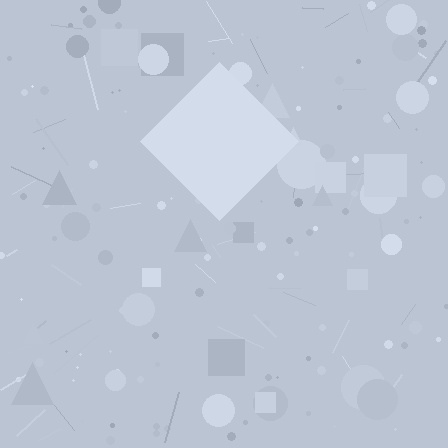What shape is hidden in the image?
A diamond is hidden in the image.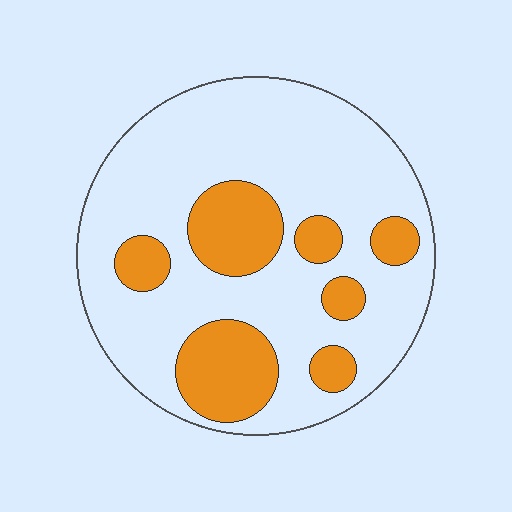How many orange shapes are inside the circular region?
7.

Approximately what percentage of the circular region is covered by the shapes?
Approximately 25%.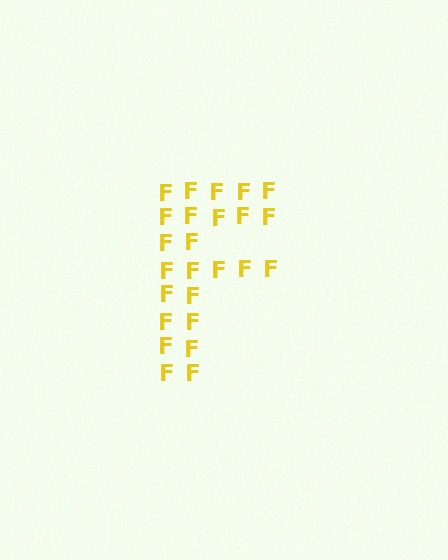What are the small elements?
The small elements are letter F's.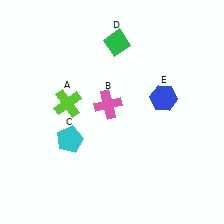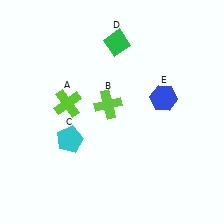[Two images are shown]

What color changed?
The cross (B) changed from pink in Image 1 to lime in Image 2.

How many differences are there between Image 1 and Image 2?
There is 1 difference between the two images.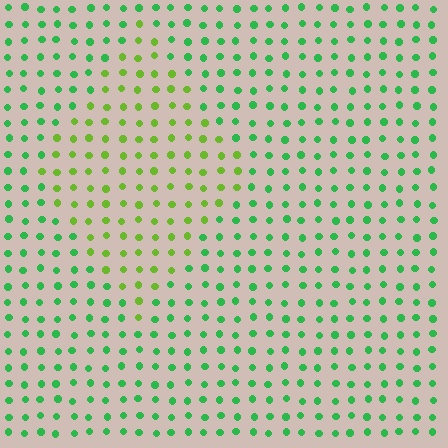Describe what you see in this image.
The image is filled with small green elements in a uniform arrangement. A diamond-shaped region is visible where the elements are tinted to a slightly different hue, forming a subtle color boundary.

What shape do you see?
I see a diamond.